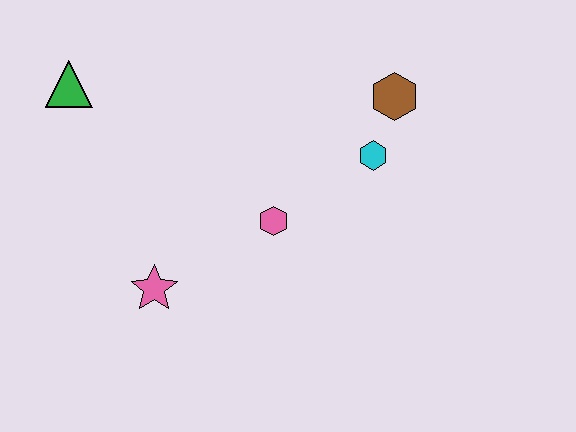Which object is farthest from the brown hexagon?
The green triangle is farthest from the brown hexagon.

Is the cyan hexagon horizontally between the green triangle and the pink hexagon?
No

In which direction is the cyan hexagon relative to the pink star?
The cyan hexagon is to the right of the pink star.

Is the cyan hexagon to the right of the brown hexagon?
No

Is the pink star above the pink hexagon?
No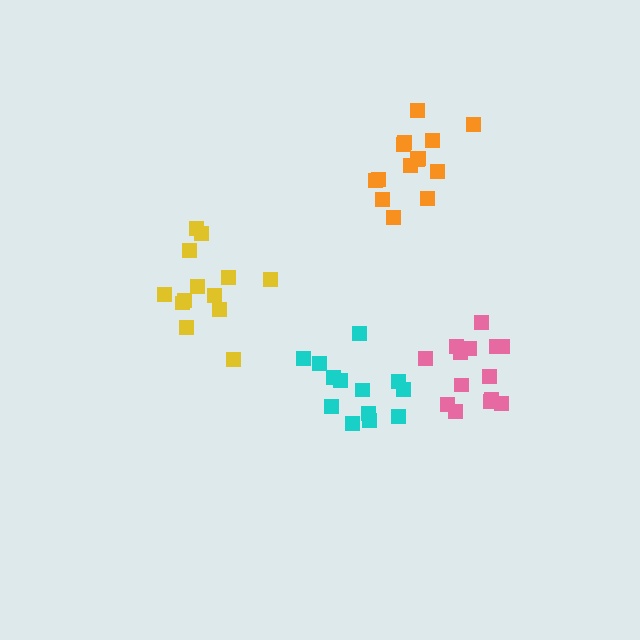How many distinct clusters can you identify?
There are 4 distinct clusters.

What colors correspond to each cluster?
The clusters are colored: pink, cyan, orange, yellow.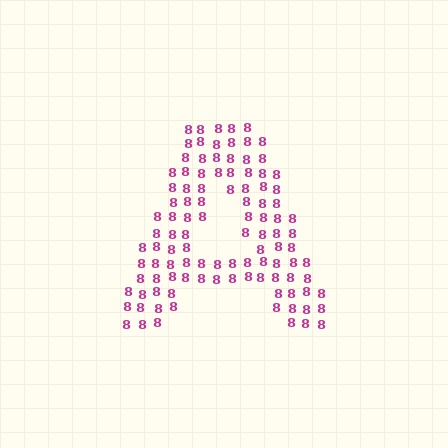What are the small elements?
The small elements are digit 8's.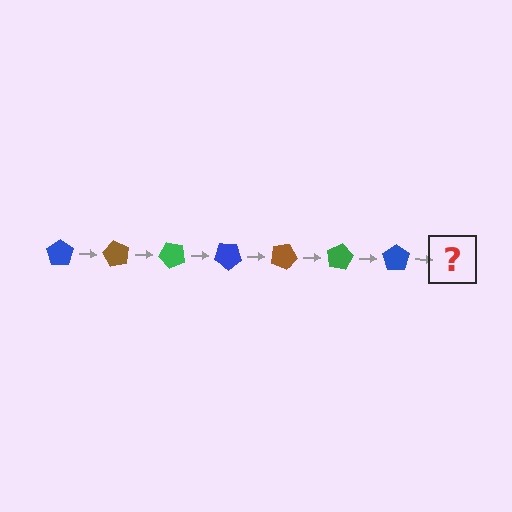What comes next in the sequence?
The next element should be a brown pentagon, rotated 420 degrees from the start.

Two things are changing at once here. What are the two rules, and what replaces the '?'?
The two rules are that it rotates 60 degrees each step and the color cycles through blue, brown, and green. The '?' should be a brown pentagon, rotated 420 degrees from the start.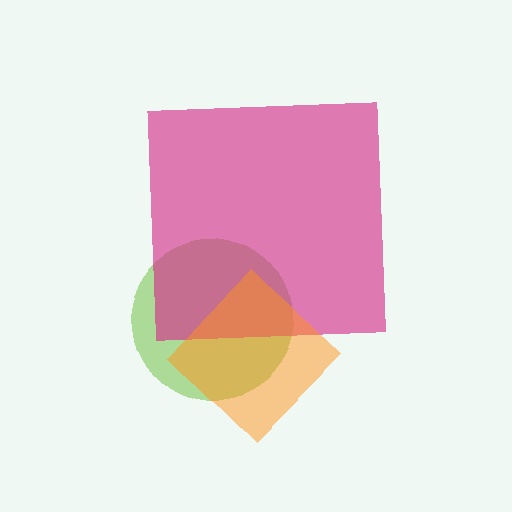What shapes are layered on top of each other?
The layered shapes are: a lime circle, a magenta square, an orange diamond.